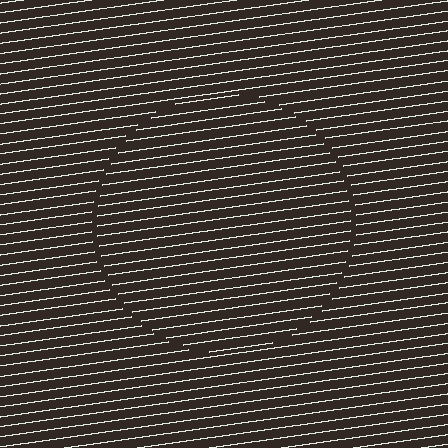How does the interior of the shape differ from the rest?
The interior of the shape contains the same grating, shifted by half a period — the contour is defined by the phase discontinuity where line-ends from the inner and outer gratings abut.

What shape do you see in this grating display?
An illusory circle. The interior of the shape contains the same grating, shifted by half a period — the contour is defined by the phase discontinuity where line-ends from the inner and outer gratings abut.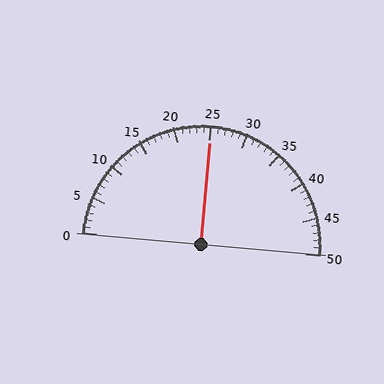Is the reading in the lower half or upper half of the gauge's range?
The reading is in the upper half of the range (0 to 50).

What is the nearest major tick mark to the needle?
The nearest major tick mark is 25.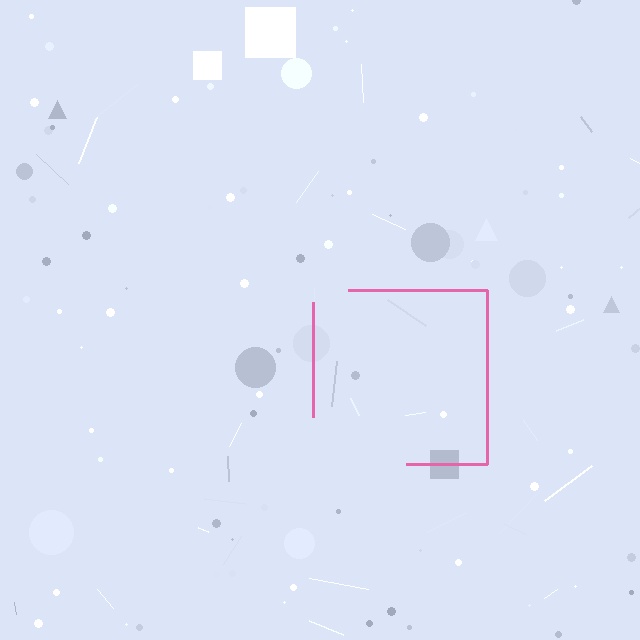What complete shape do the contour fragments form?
The contour fragments form a square.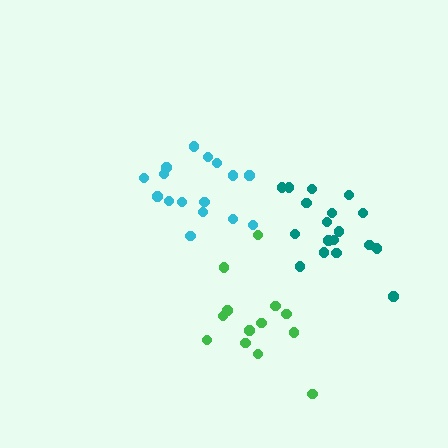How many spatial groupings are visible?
There are 3 spatial groupings.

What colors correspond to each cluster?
The clusters are colored: teal, green, cyan.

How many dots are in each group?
Group 1: 18 dots, Group 2: 13 dots, Group 3: 16 dots (47 total).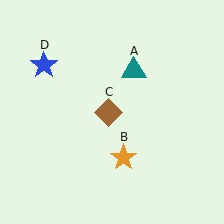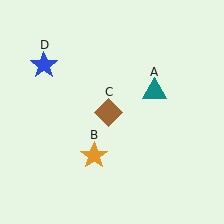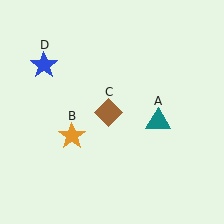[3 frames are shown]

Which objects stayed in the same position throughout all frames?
Brown diamond (object C) and blue star (object D) remained stationary.